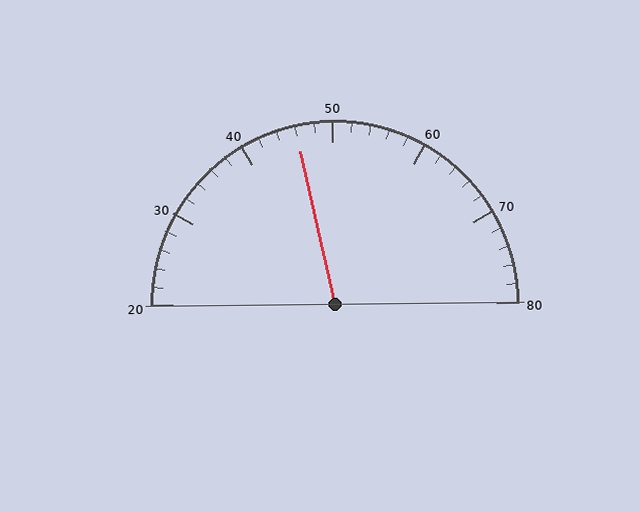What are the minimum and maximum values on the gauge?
The gauge ranges from 20 to 80.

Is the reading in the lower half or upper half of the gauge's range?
The reading is in the lower half of the range (20 to 80).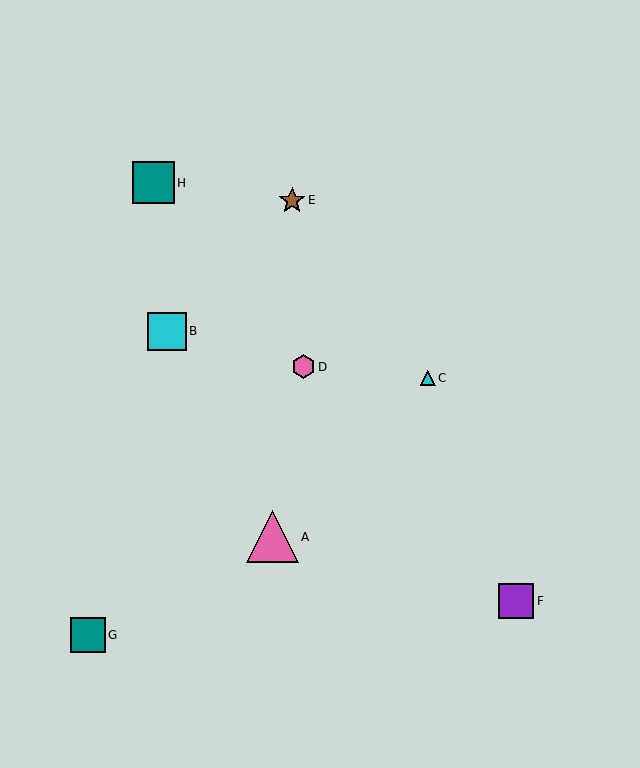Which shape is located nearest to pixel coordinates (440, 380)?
The cyan triangle (labeled C) at (428, 378) is nearest to that location.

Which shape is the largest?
The pink triangle (labeled A) is the largest.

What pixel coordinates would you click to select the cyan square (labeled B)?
Click at (167, 331) to select the cyan square B.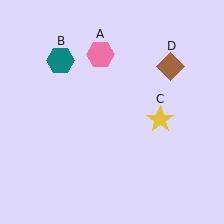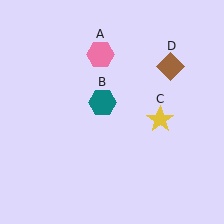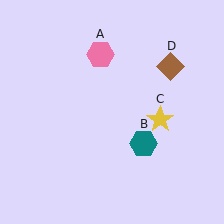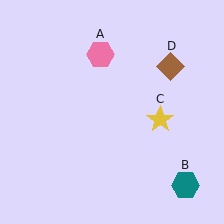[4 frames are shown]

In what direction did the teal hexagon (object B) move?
The teal hexagon (object B) moved down and to the right.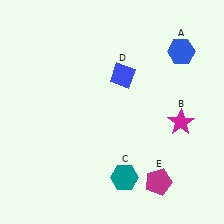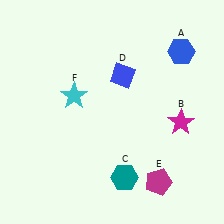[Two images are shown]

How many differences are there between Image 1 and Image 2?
There is 1 difference between the two images.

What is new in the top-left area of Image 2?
A cyan star (F) was added in the top-left area of Image 2.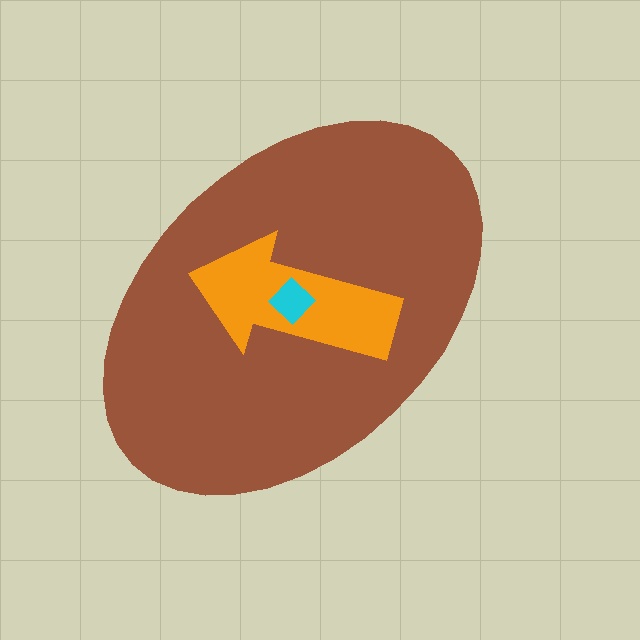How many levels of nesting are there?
3.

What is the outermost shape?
The brown ellipse.